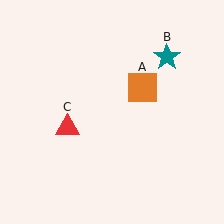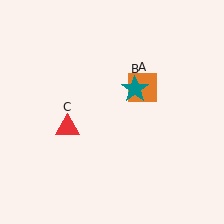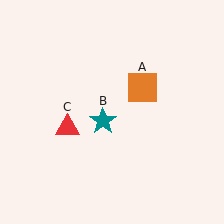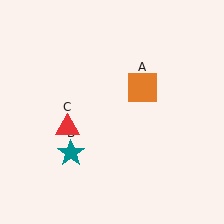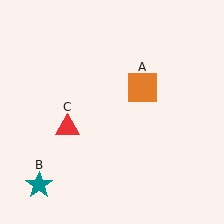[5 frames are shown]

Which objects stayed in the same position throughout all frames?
Orange square (object A) and red triangle (object C) remained stationary.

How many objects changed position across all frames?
1 object changed position: teal star (object B).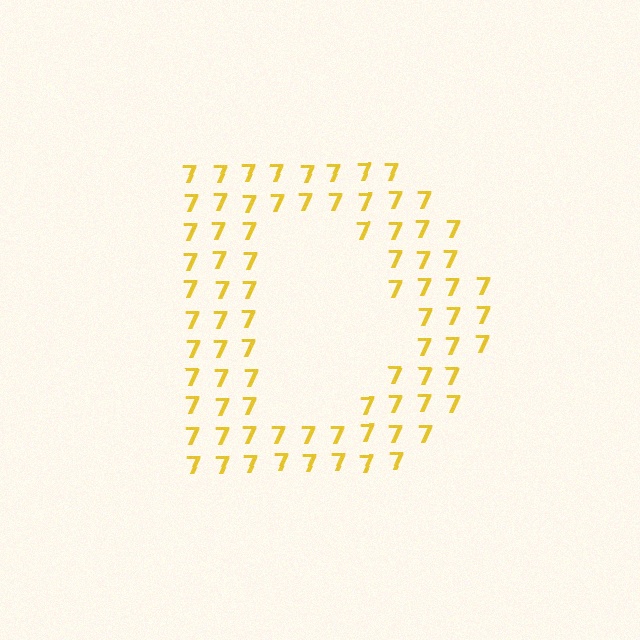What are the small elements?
The small elements are digit 7's.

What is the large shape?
The large shape is the letter D.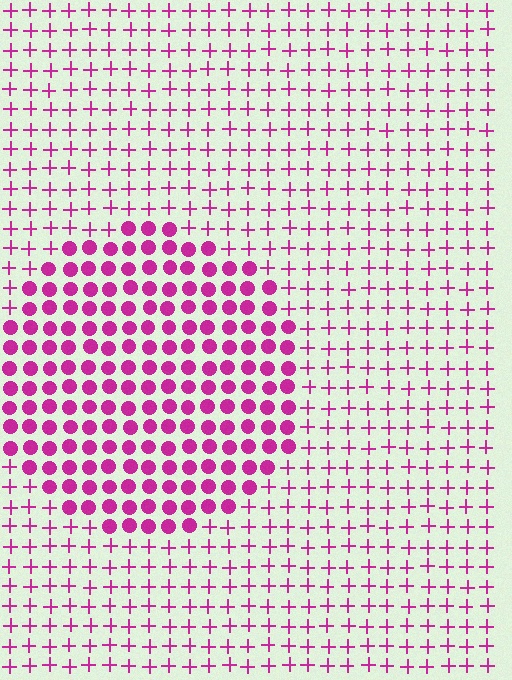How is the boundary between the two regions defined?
The boundary is defined by a change in element shape: circles inside vs. plus signs outside. All elements share the same color and spacing.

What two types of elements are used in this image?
The image uses circles inside the circle region and plus signs outside it.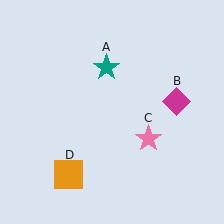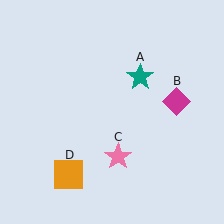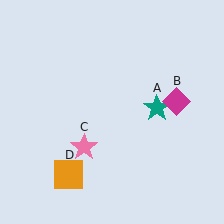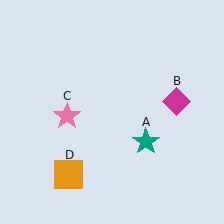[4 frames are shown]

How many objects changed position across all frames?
2 objects changed position: teal star (object A), pink star (object C).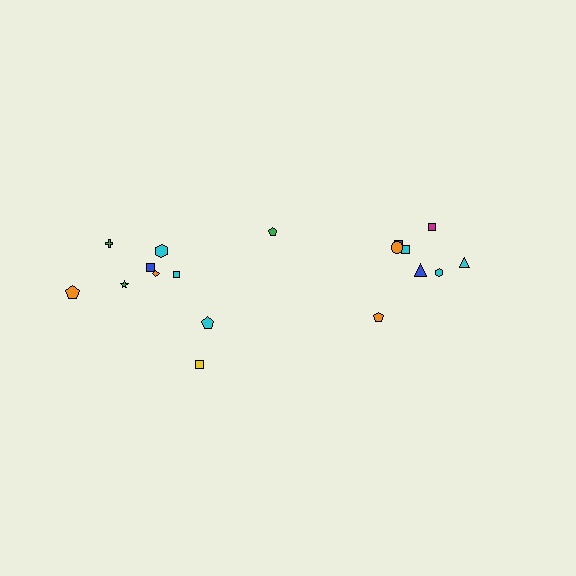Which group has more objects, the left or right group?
The left group.